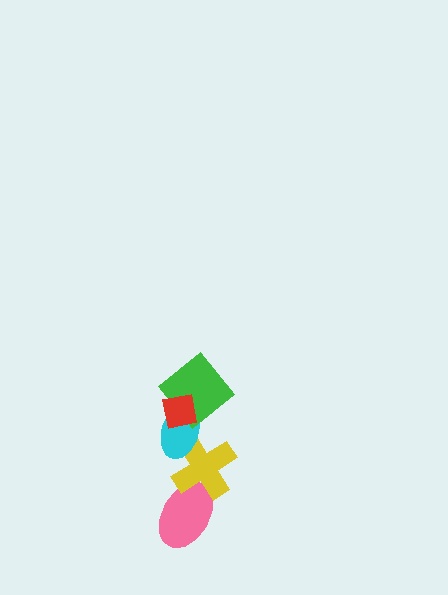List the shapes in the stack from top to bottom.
From top to bottom: the red square, the green diamond, the cyan ellipse, the yellow cross, the pink ellipse.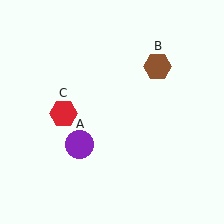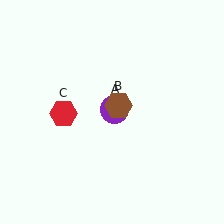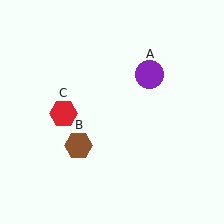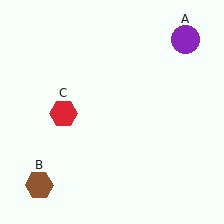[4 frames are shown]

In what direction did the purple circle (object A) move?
The purple circle (object A) moved up and to the right.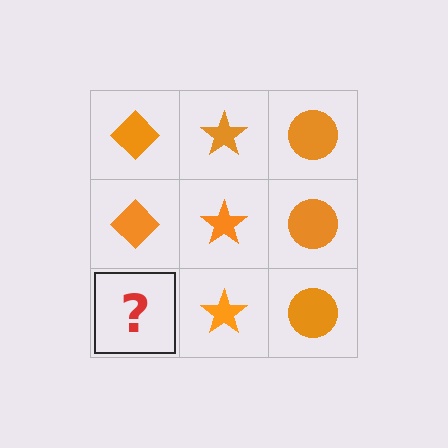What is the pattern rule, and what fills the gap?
The rule is that each column has a consistent shape. The gap should be filled with an orange diamond.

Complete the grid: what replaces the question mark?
The question mark should be replaced with an orange diamond.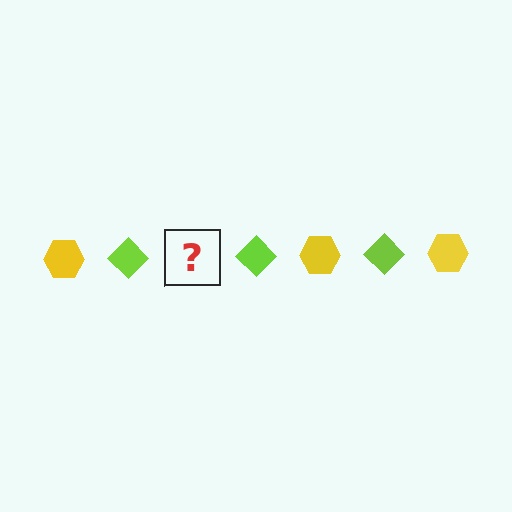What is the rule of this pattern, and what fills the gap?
The rule is that the pattern alternates between yellow hexagon and lime diamond. The gap should be filled with a yellow hexagon.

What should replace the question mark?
The question mark should be replaced with a yellow hexagon.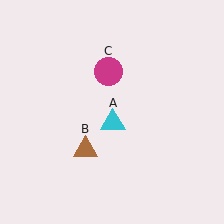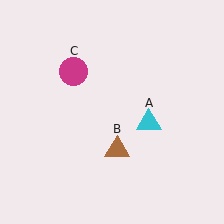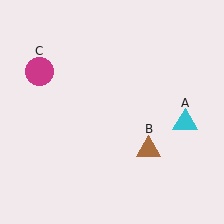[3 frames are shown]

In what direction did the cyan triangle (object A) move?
The cyan triangle (object A) moved right.